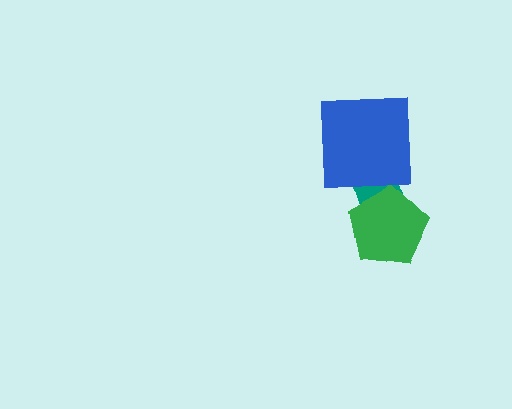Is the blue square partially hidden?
No, no other shape covers it.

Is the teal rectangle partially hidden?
Yes, it is partially covered by another shape.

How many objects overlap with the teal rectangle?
2 objects overlap with the teal rectangle.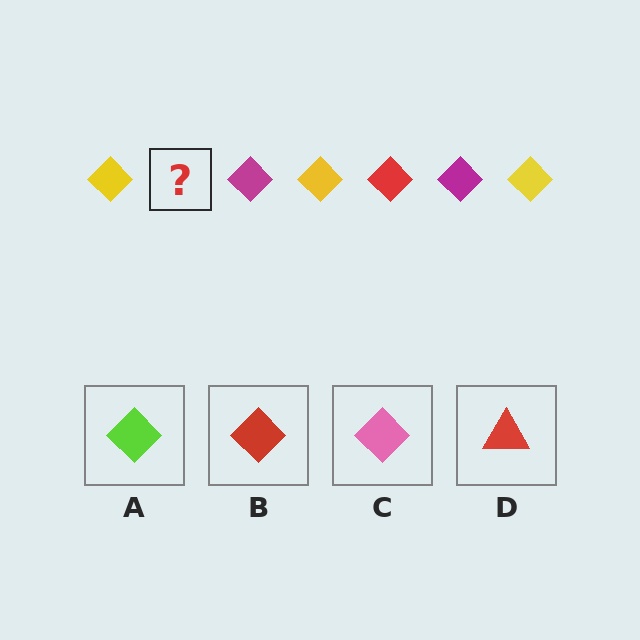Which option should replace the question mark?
Option B.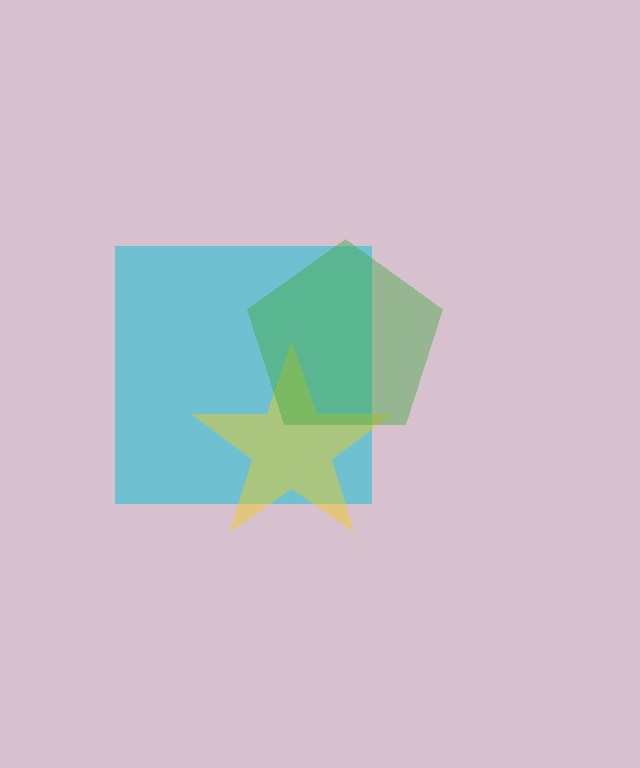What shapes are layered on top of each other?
The layered shapes are: a cyan square, a yellow star, a green pentagon.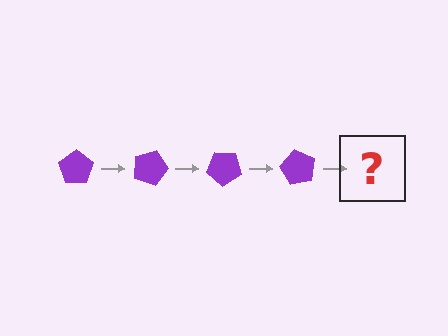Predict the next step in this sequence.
The next step is a purple pentagon rotated 80 degrees.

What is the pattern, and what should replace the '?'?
The pattern is that the pentagon rotates 20 degrees each step. The '?' should be a purple pentagon rotated 80 degrees.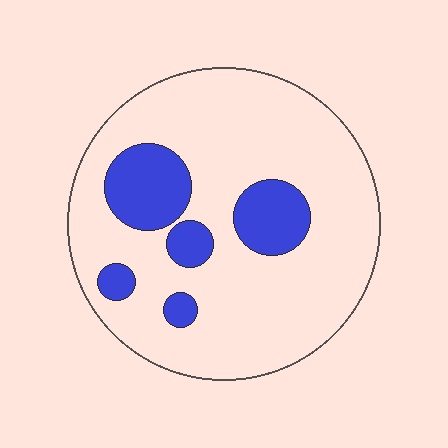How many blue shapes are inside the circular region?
5.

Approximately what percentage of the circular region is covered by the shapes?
Approximately 20%.